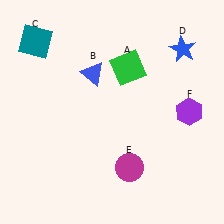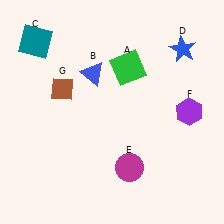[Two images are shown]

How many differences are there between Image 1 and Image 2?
There is 1 difference between the two images.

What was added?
A brown diamond (G) was added in Image 2.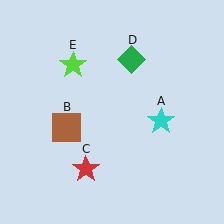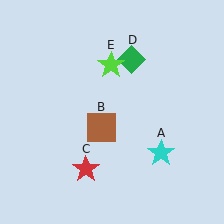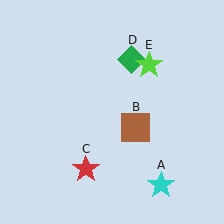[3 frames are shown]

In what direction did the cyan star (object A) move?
The cyan star (object A) moved down.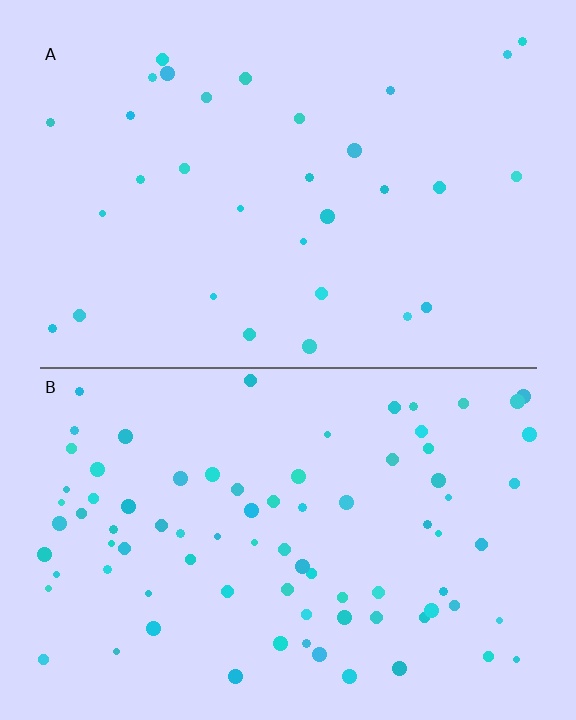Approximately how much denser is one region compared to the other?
Approximately 2.6× — region B over region A.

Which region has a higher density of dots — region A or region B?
B (the bottom).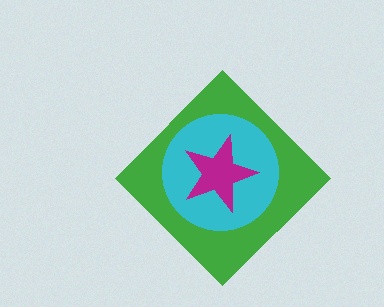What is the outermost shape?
The green diamond.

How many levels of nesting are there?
3.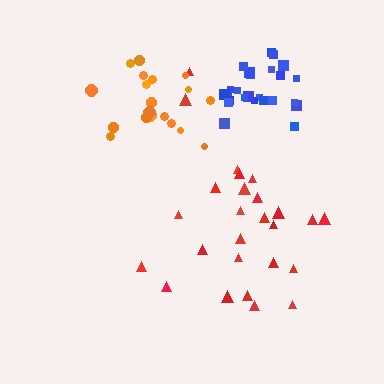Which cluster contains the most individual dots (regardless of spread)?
Blue (26).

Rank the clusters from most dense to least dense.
blue, orange, red.